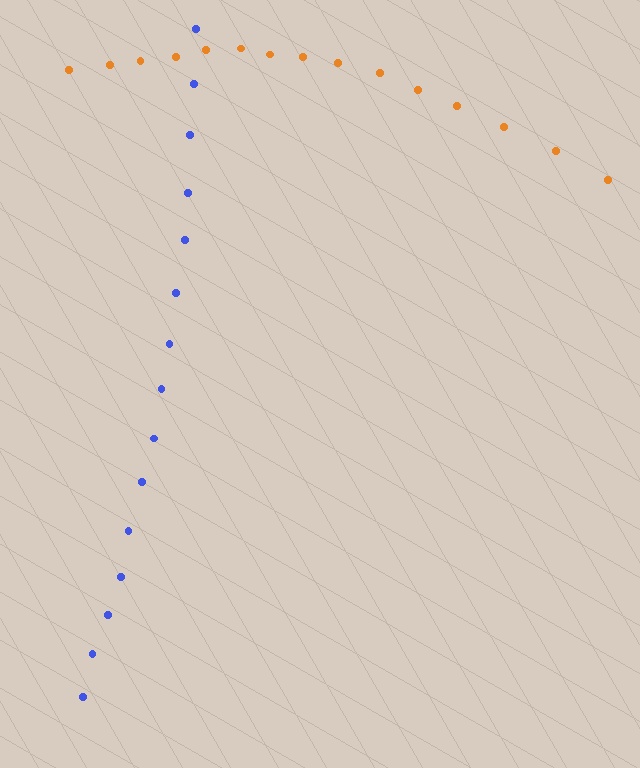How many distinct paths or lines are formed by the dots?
There are 2 distinct paths.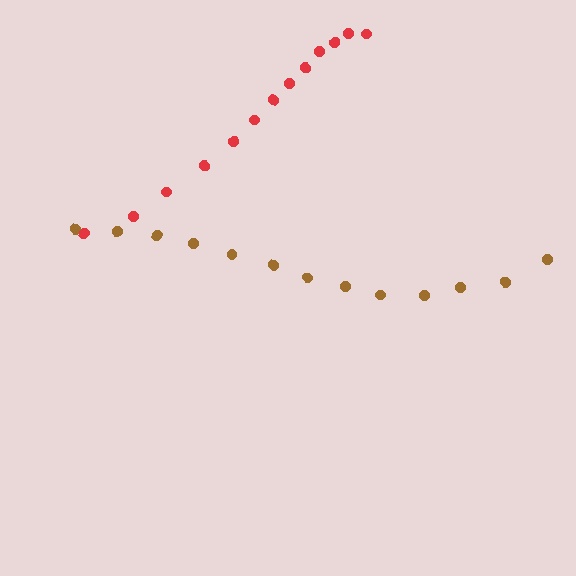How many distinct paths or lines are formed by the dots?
There are 2 distinct paths.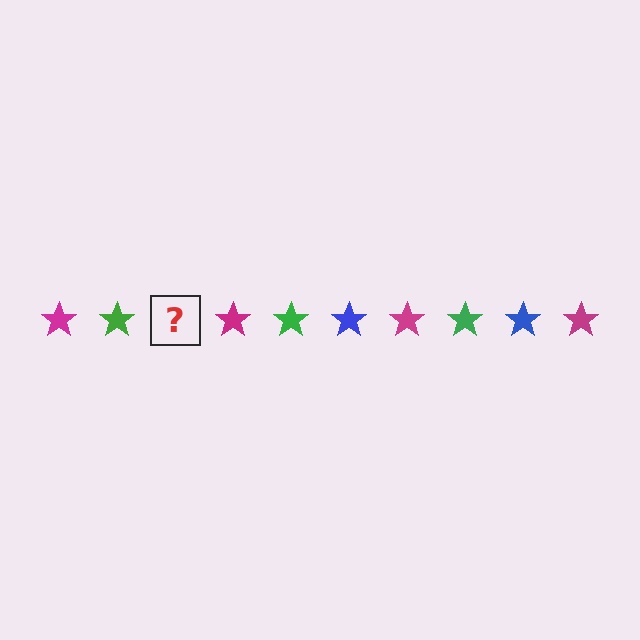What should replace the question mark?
The question mark should be replaced with a blue star.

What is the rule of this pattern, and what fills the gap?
The rule is that the pattern cycles through magenta, green, blue stars. The gap should be filled with a blue star.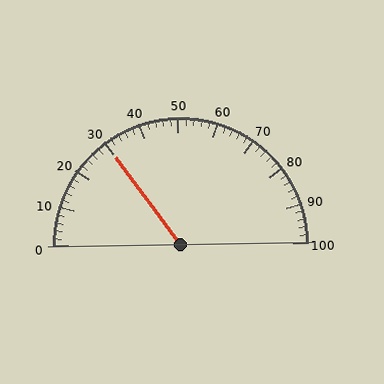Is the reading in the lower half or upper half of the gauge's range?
The reading is in the lower half of the range (0 to 100).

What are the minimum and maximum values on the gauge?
The gauge ranges from 0 to 100.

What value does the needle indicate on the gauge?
The needle indicates approximately 30.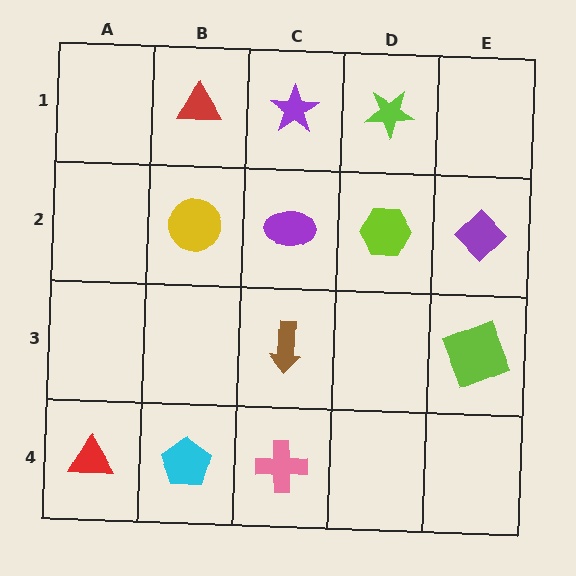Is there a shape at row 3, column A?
No, that cell is empty.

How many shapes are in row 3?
2 shapes.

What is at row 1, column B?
A red triangle.